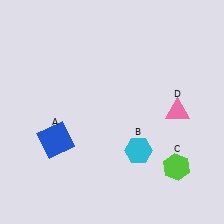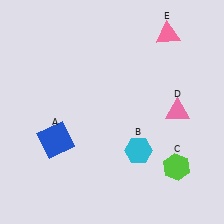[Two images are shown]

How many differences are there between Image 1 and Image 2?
There is 1 difference between the two images.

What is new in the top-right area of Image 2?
A pink triangle (E) was added in the top-right area of Image 2.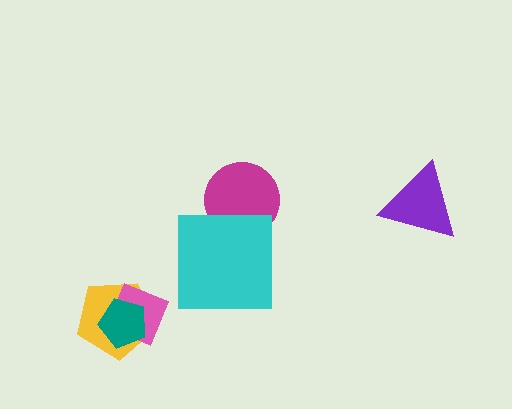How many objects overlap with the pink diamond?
2 objects overlap with the pink diamond.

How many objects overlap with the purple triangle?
0 objects overlap with the purple triangle.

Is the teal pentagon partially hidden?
No, no other shape covers it.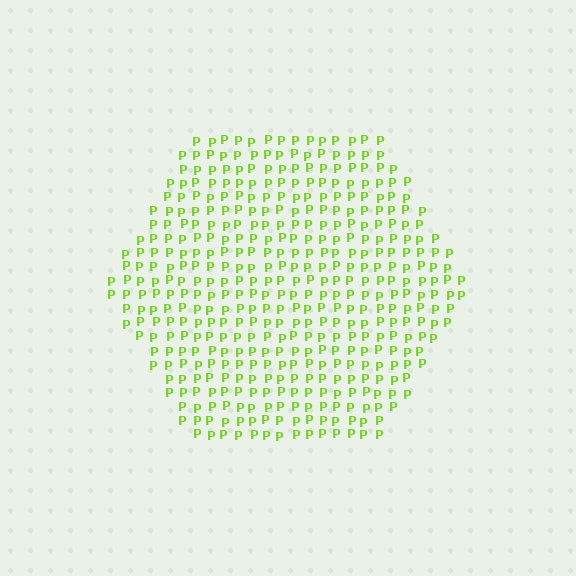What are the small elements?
The small elements are letter P's.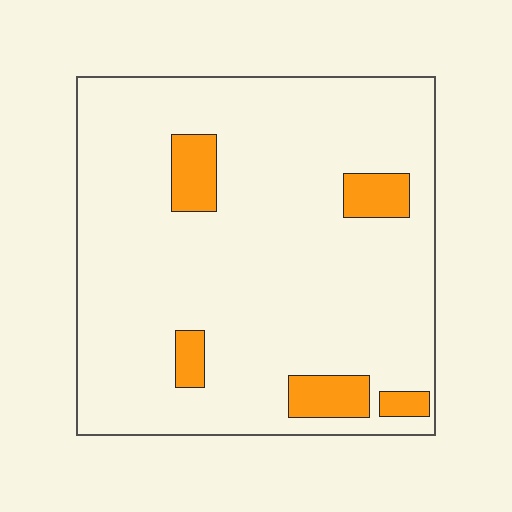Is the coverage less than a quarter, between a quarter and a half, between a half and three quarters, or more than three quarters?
Less than a quarter.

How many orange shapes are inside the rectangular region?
5.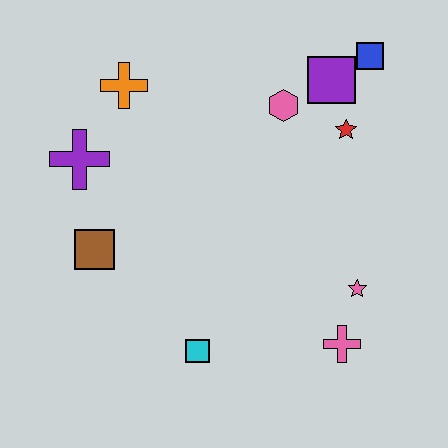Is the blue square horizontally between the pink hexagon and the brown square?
No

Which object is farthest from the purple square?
The cyan square is farthest from the purple square.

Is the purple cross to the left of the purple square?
Yes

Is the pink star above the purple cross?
No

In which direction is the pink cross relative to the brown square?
The pink cross is to the right of the brown square.